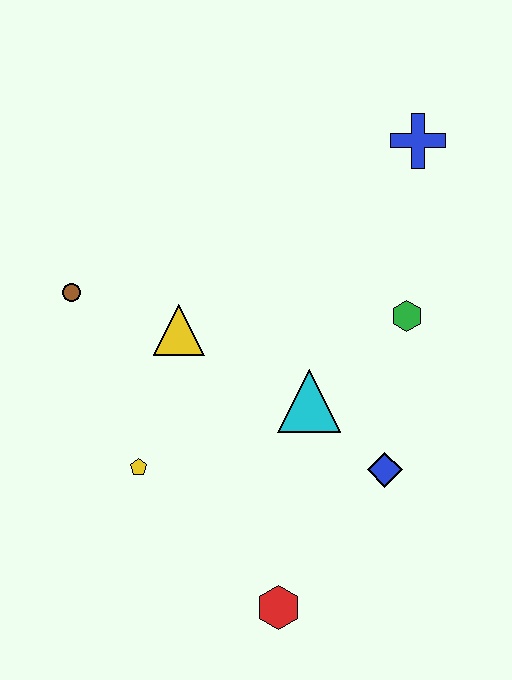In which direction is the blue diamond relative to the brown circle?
The blue diamond is to the right of the brown circle.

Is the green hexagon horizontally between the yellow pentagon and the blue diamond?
No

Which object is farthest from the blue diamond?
The brown circle is farthest from the blue diamond.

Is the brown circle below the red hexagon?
No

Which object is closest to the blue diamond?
The cyan triangle is closest to the blue diamond.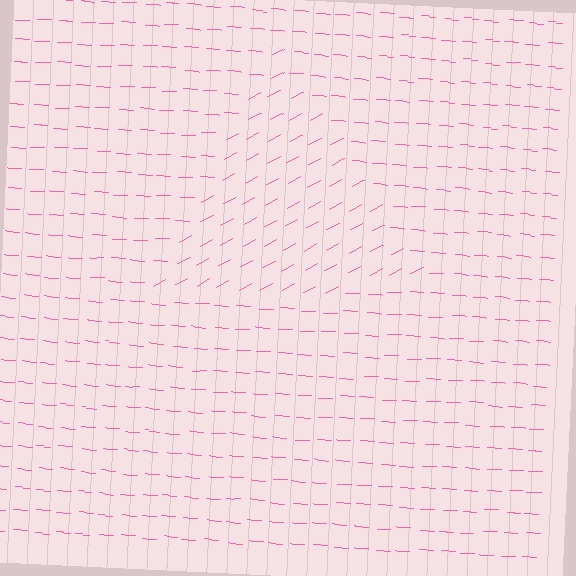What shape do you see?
I see a triangle.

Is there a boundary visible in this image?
Yes, there is a texture boundary formed by a change in line orientation.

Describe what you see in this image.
The image is filled with small pink line segments. A triangle region in the image has lines oriented differently from the surrounding lines, creating a visible texture boundary.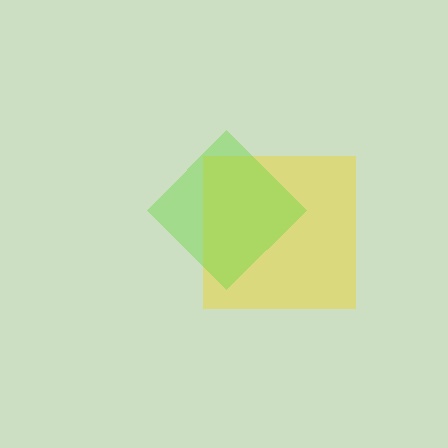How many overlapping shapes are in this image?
There are 2 overlapping shapes in the image.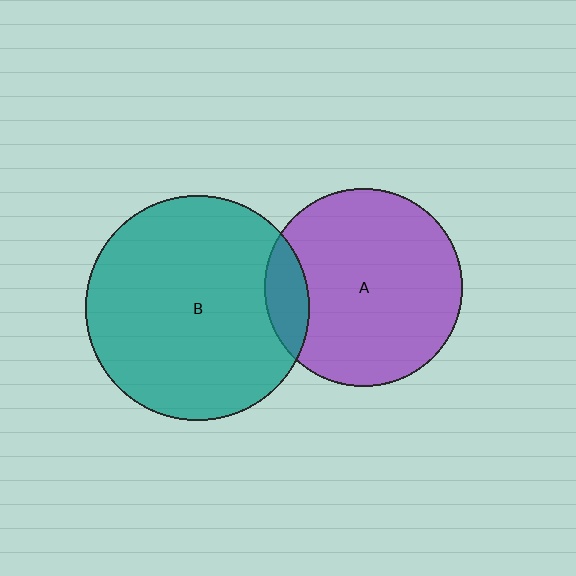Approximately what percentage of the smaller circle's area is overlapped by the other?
Approximately 10%.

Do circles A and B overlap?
Yes.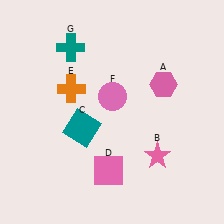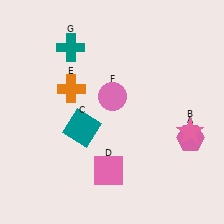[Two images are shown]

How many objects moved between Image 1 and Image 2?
2 objects moved between the two images.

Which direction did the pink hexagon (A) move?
The pink hexagon (A) moved down.